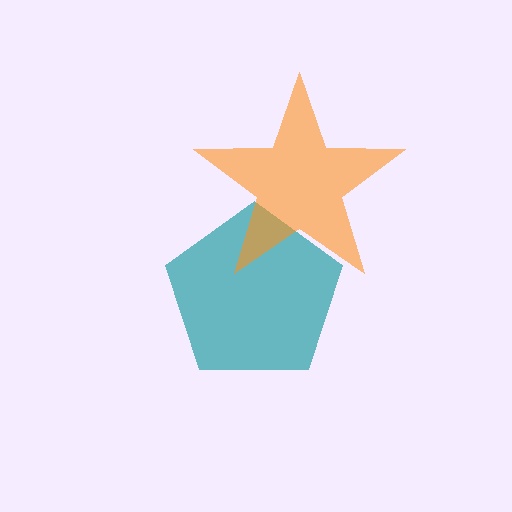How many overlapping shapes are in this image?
There are 2 overlapping shapes in the image.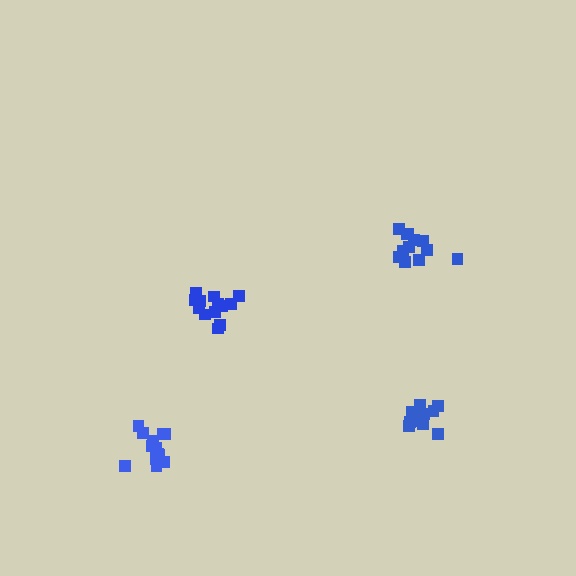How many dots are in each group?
Group 1: 12 dots, Group 2: 13 dots, Group 3: 11 dots, Group 4: 13 dots (49 total).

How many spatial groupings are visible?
There are 4 spatial groupings.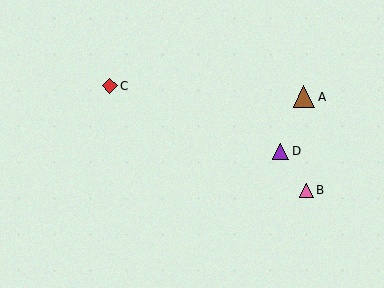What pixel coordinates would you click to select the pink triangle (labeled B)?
Click at (306, 190) to select the pink triangle B.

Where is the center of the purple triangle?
The center of the purple triangle is at (281, 151).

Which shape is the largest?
The brown triangle (labeled A) is the largest.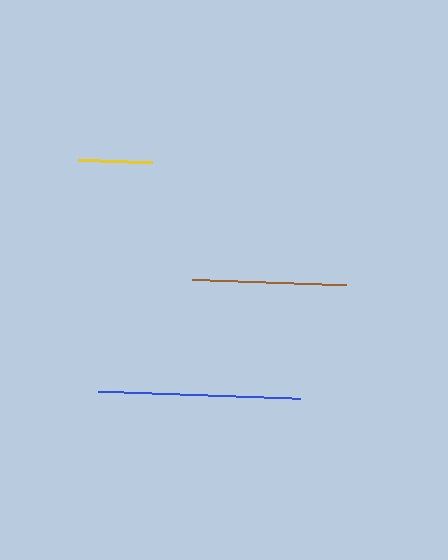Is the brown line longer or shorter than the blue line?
The blue line is longer than the brown line.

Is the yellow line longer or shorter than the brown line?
The brown line is longer than the yellow line.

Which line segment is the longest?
The blue line is the longest at approximately 202 pixels.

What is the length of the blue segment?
The blue segment is approximately 202 pixels long.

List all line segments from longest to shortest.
From longest to shortest: blue, brown, yellow.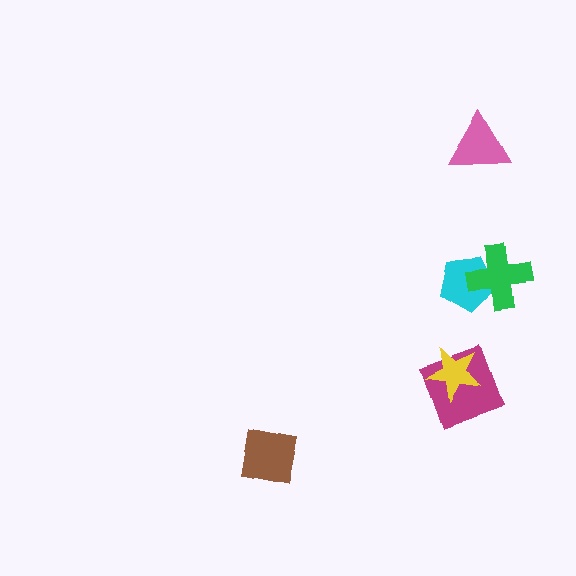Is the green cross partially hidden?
No, no other shape covers it.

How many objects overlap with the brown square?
0 objects overlap with the brown square.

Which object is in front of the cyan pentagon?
The green cross is in front of the cyan pentagon.